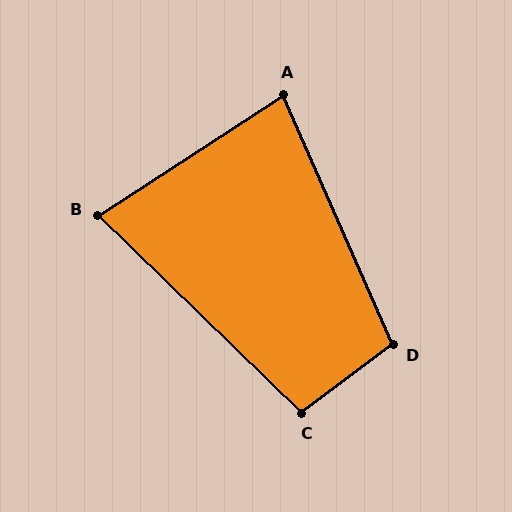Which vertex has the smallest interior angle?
B, at approximately 77 degrees.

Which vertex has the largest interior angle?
D, at approximately 103 degrees.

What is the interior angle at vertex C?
Approximately 99 degrees (obtuse).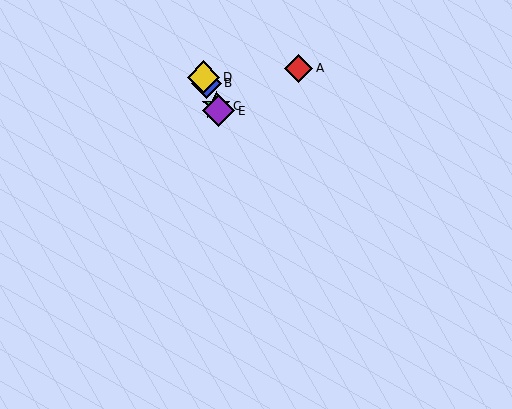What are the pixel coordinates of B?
Object B is at (206, 83).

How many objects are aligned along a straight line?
4 objects (B, C, D, E) are aligned along a straight line.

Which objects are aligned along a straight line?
Objects B, C, D, E are aligned along a straight line.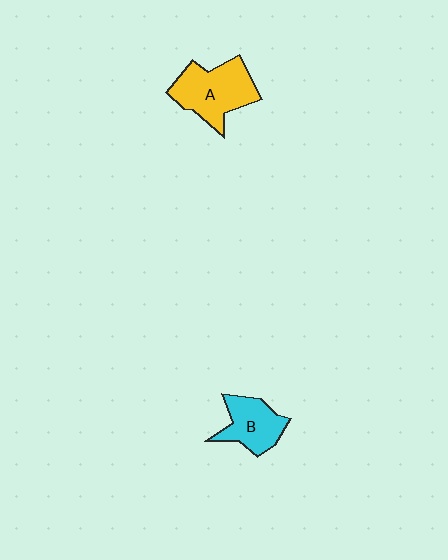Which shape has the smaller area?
Shape B (cyan).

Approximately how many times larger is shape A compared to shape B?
Approximately 1.4 times.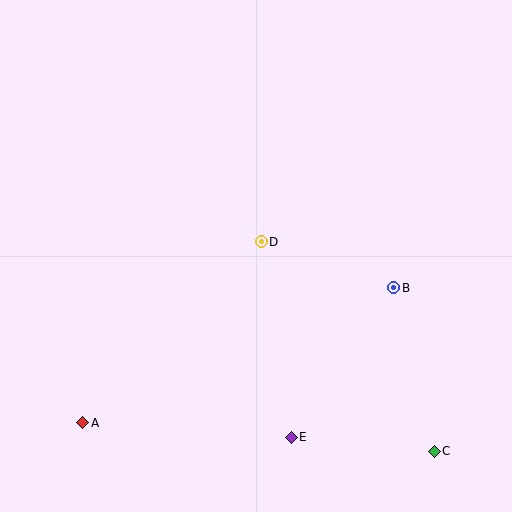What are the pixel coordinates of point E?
Point E is at (291, 437).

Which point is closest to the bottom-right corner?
Point C is closest to the bottom-right corner.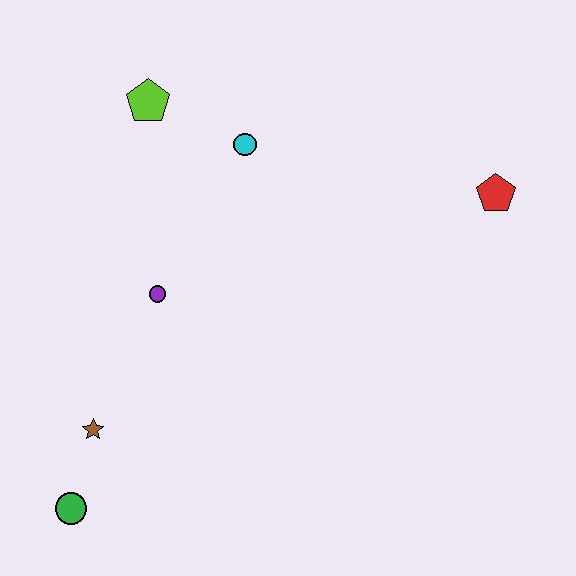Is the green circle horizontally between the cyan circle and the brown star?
No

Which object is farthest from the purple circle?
The red pentagon is farthest from the purple circle.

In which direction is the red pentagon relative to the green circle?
The red pentagon is to the right of the green circle.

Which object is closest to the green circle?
The brown star is closest to the green circle.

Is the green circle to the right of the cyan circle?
No